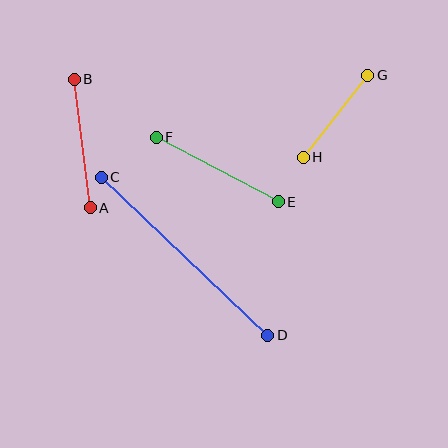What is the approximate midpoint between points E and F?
The midpoint is at approximately (217, 169) pixels.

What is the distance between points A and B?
The distance is approximately 130 pixels.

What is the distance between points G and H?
The distance is approximately 104 pixels.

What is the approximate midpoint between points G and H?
The midpoint is at approximately (336, 116) pixels.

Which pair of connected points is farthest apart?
Points C and D are farthest apart.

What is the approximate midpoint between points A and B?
The midpoint is at approximately (82, 143) pixels.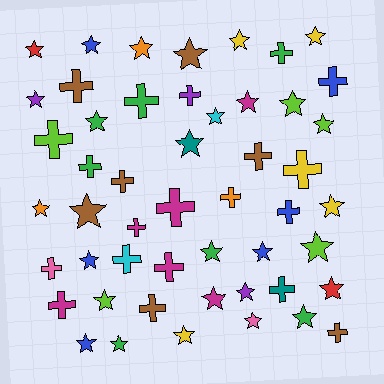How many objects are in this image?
There are 50 objects.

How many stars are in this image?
There are 29 stars.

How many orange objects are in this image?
There are 3 orange objects.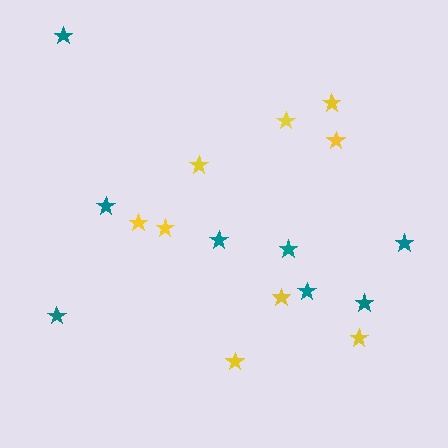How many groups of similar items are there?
There are 2 groups: one group of yellow stars (9) and one group of teal stars (8).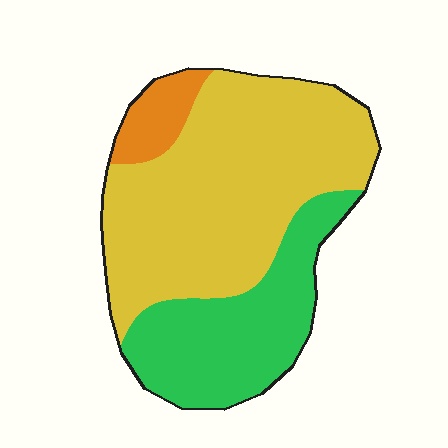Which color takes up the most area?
Yellow, at roughly 60%.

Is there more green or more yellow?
Yellow.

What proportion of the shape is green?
Green covers around 30% of the shape.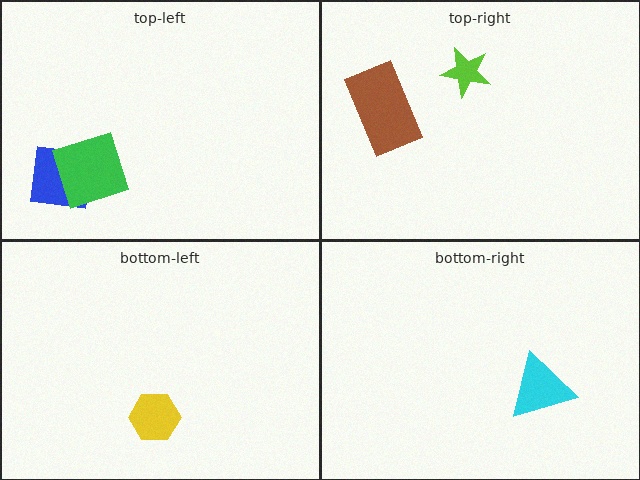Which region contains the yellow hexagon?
The bottom-left region.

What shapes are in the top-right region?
The brown rectangle, the lime star.